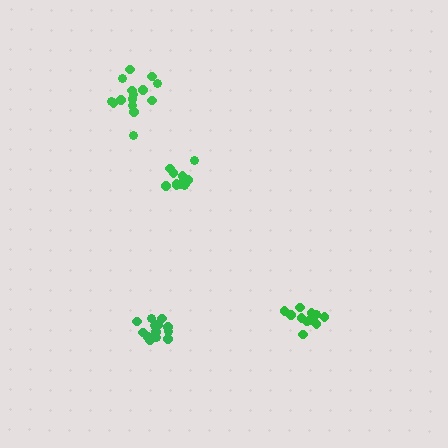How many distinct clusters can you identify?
There are 4 distinct clusters.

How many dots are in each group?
Group 1: 15 dots, Group 2: 11 dots, Group 3: 11 dots, Group 4: 15 dots (52 total).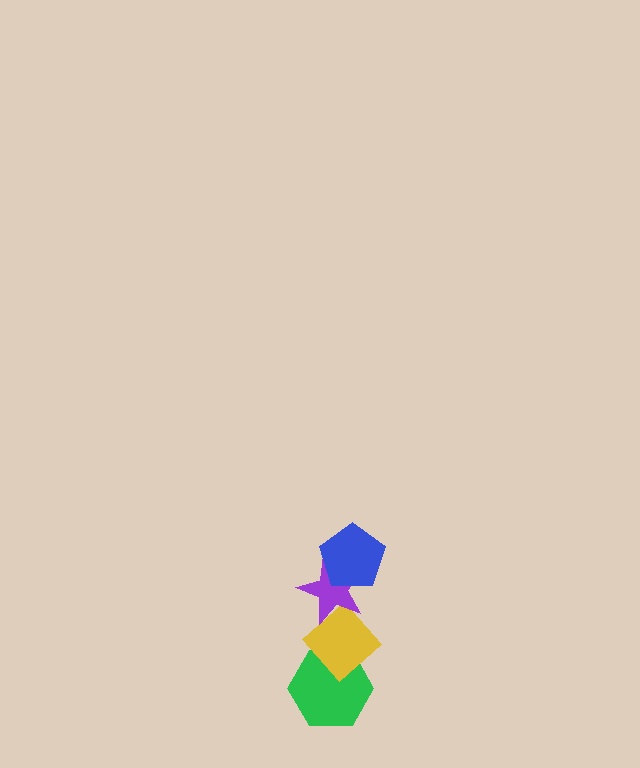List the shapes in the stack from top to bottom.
From top to bottom: the blue pentagon, the purple star, the yellow diamond, the green hexagon.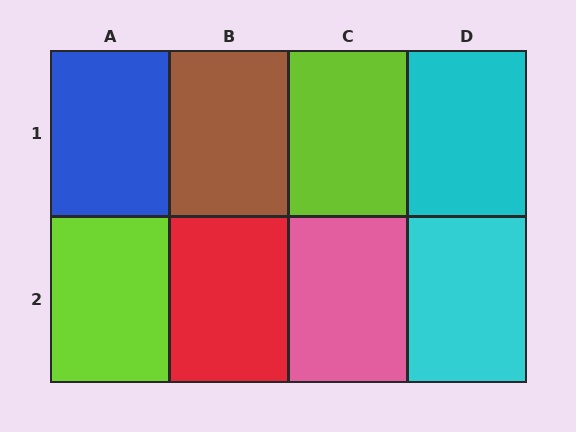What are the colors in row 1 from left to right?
Blue, brown, lime, cyan.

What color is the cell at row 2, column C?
Pink.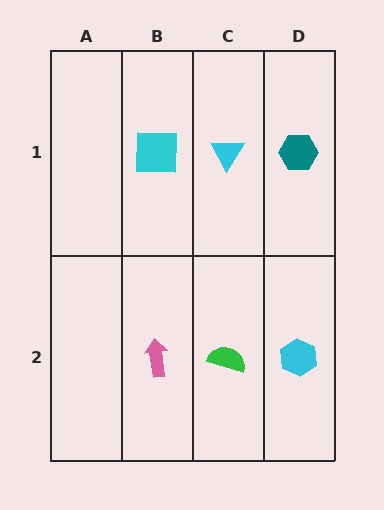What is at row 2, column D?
A cyan hexagon.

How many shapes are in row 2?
3 shapes.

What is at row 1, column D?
A teal hexagon.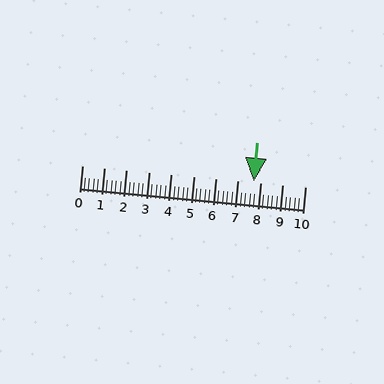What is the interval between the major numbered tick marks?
The major tick marks are spaced 1 units apart.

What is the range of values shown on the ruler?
The ruler shows values from 0 to 10.